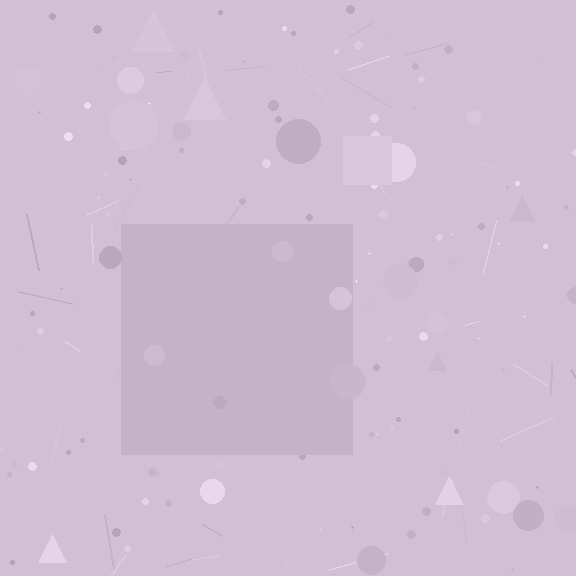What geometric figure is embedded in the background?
A square is embedded in the background.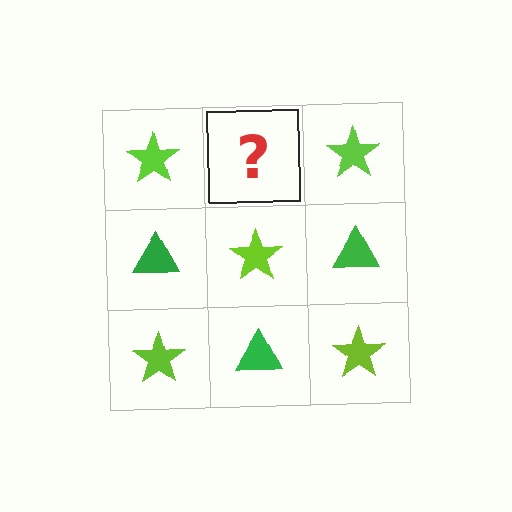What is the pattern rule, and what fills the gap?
The rule is that it alternates lime star and green triangle in a checkerboard pattern. The gap should be filled with a green triangle.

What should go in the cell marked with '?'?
The missing cell should contain a green triangle.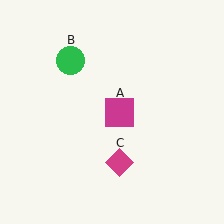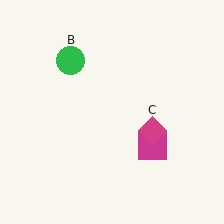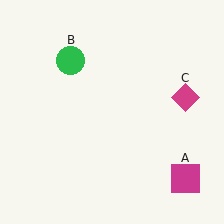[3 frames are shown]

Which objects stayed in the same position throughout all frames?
Green circle (object B) remained stationary.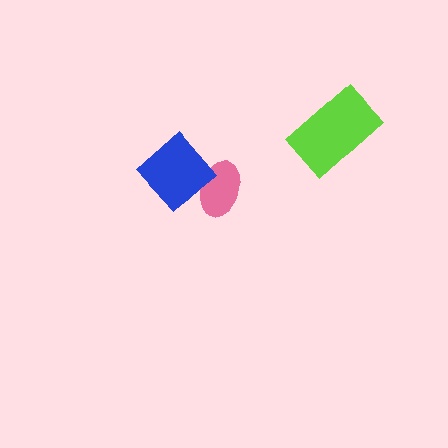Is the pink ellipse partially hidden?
Yes, it is partially covered by another shape.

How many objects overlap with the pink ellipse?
1 object overlaps with the pink ellipse.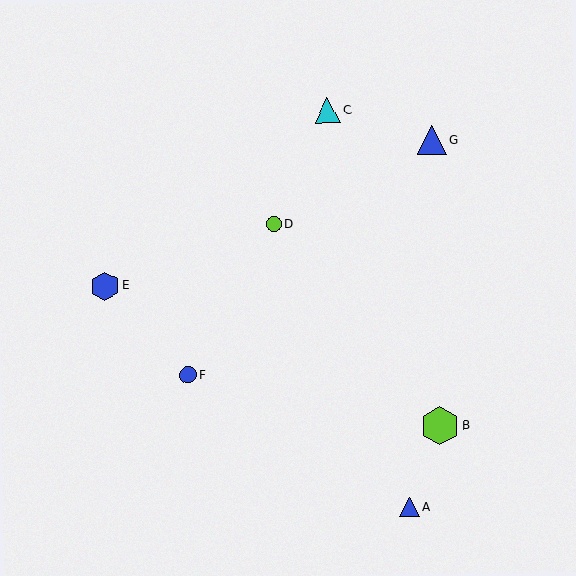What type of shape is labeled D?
Shape D is a lime circle.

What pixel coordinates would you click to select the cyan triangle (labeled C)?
Click at (327, 110) to select the cyan triangle C.